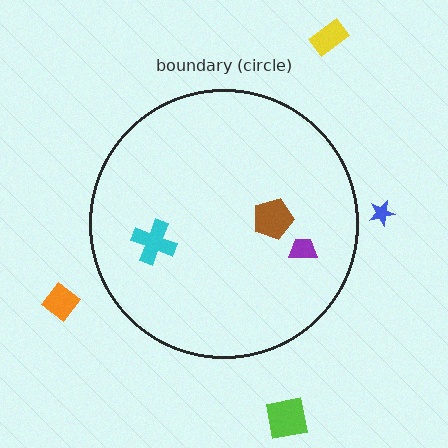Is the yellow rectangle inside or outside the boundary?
Outside.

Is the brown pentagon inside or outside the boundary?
Inside.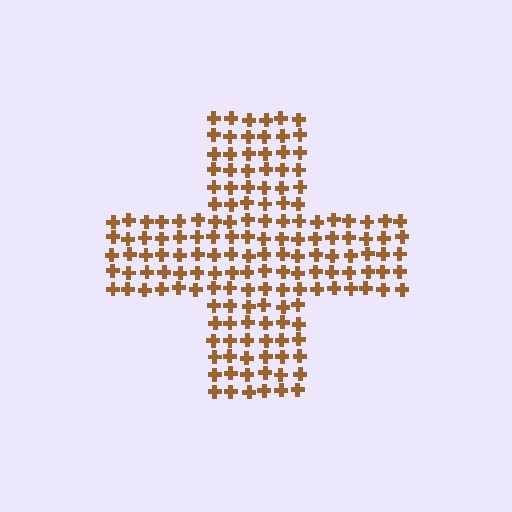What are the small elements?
The small elements are crosses.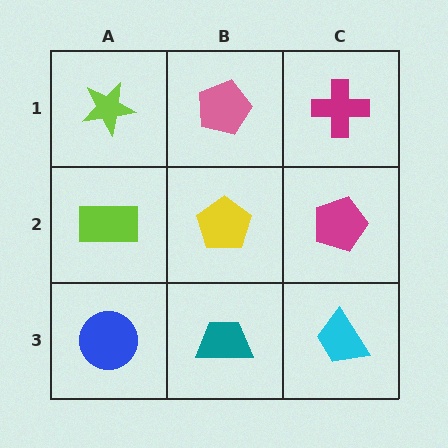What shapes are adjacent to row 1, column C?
A magenta pentagon (row 2, column C), a pink pentagon (row 1, column B).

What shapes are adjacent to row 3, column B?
A yellow pentagon (row 2, column B), a blue circle (row 3, column A), a cyan trapezoid (row 3, column C).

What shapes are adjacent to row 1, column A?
A lime rectangle (row 2, column A), a pink pentagon (row 1, column B).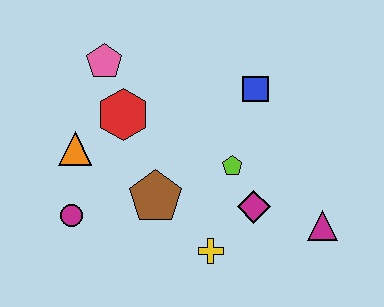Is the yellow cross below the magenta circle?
Yes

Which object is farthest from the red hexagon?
The magenta triangle is farthest from the red hexagon.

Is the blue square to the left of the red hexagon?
No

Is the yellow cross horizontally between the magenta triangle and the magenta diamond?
No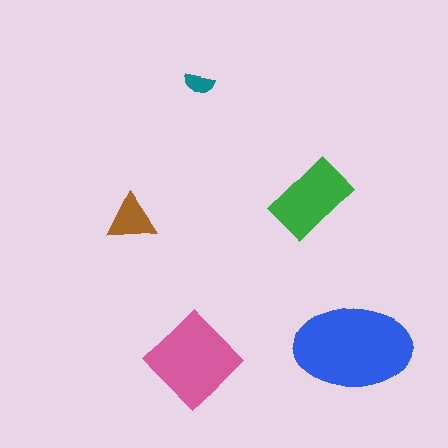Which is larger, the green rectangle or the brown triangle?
The green rectangle.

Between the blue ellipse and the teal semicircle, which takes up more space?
The blue ellipse.